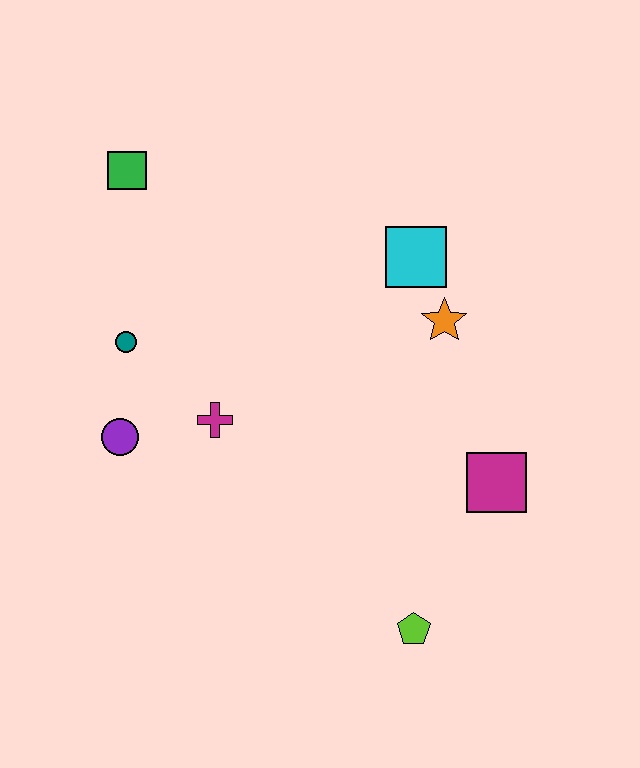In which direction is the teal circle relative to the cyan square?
The teal circle is to the left of the cyan square.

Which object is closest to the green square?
The teal circle is closest to the green square.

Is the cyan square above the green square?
No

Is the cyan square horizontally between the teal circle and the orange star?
Yes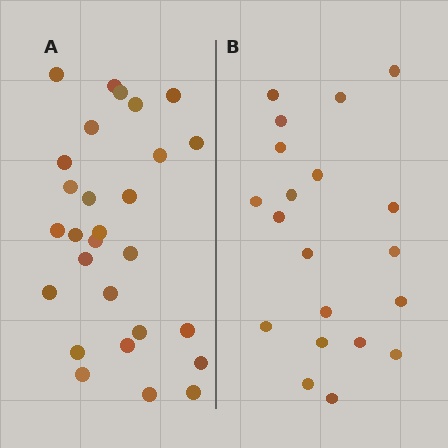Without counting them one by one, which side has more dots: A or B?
Region A (the left region) has more dots.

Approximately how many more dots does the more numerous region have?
Region A has roughly 8 or so more dots than region B.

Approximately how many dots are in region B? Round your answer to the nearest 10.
About 20 dots.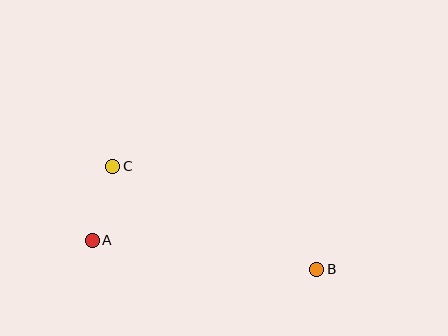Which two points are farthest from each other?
Points B and C are farthest from each other.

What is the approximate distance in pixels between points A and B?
The distance between A and B is approximately 226 pixels.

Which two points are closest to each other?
Points A and C are closest to each other.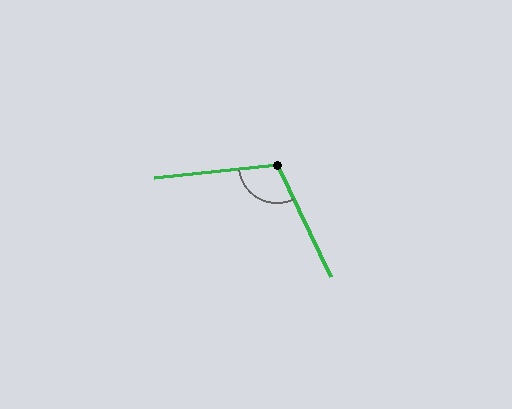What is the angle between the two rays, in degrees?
Approximately 109 degrees.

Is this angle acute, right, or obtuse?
It is obtuse.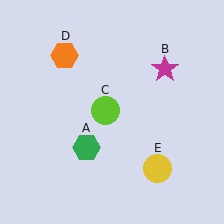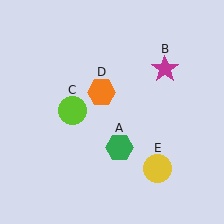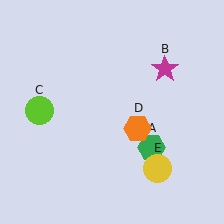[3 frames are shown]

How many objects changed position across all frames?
3 objects changed position: green hexagon (object A), lime circle (object C), orange hexagon (object D).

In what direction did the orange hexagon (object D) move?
The orange hexagon (object D) moved down and to the right.